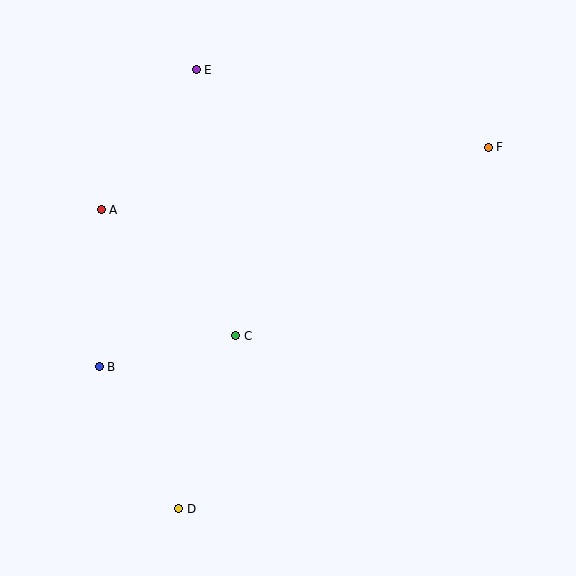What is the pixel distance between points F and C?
The distance between F and C is 315 pixels.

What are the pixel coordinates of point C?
Point C is at (236, 336).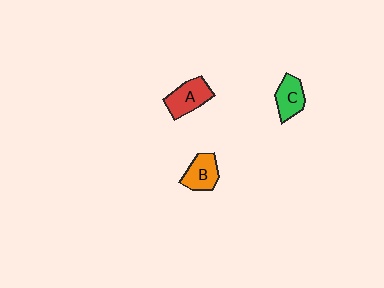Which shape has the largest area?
Shape A (red).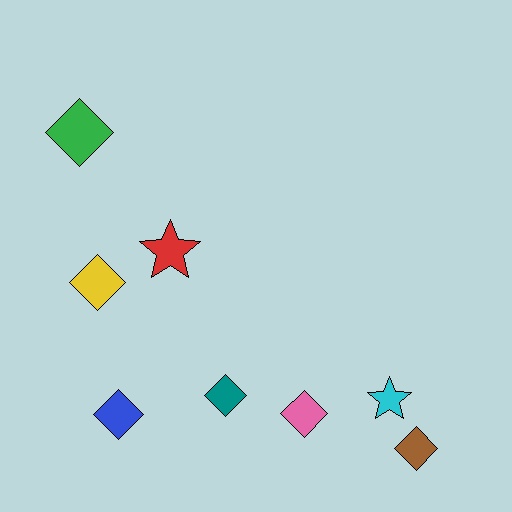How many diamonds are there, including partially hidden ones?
There are 6 diamonds.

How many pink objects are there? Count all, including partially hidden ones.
There is 1 pink object.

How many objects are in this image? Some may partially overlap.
There are 8 objects.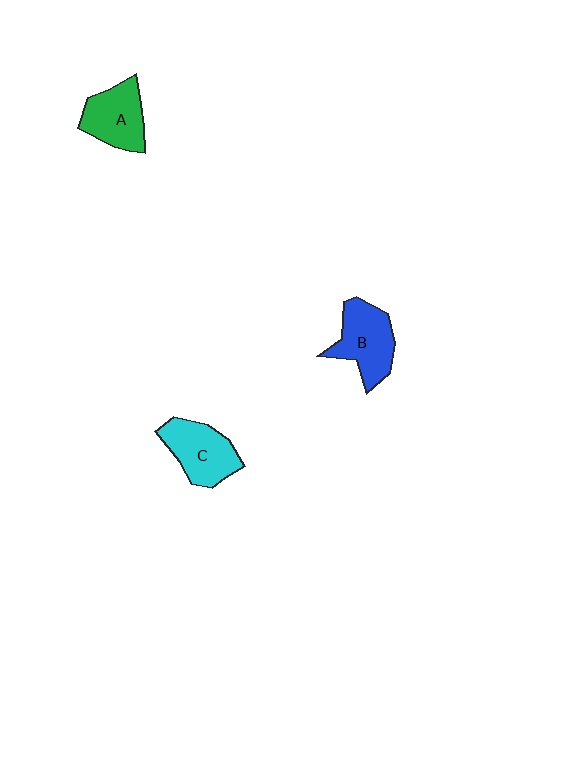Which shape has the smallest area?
Shape A (green).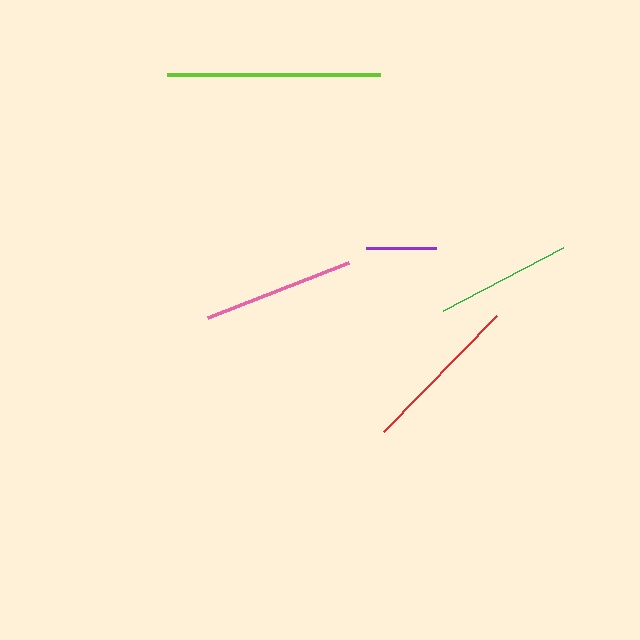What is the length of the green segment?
The green segment is approximately 135 pixels long.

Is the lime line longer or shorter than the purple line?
The lime line is longer than the purple line.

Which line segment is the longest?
The lime line is the longest at approximately 213 pixels.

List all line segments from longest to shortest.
From longest to shortest: lime, red, pink, green, purple.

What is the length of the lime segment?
The lime segment is approximately 213 pixels long.